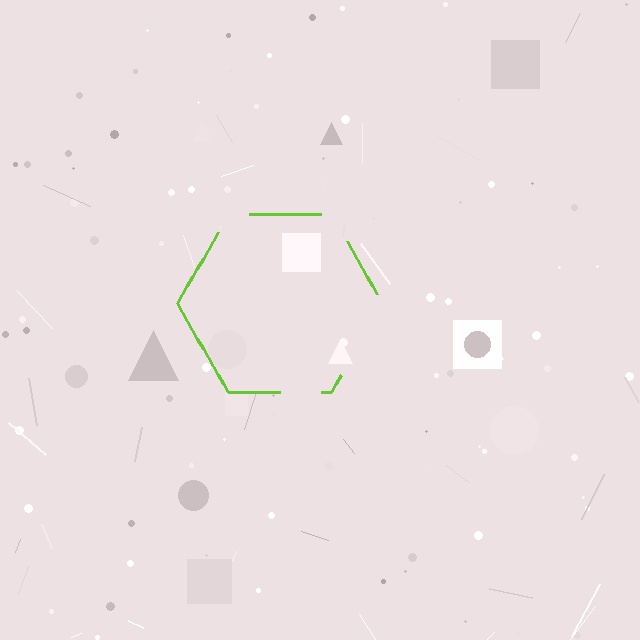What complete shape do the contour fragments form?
The contour fragments form a hexagon.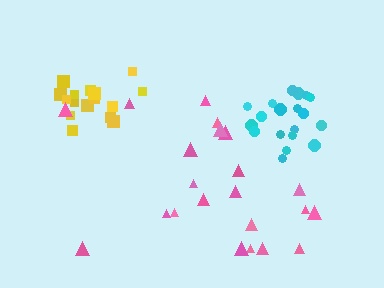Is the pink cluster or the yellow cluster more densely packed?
Yellow.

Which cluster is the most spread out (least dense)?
Pink.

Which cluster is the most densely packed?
Cyan.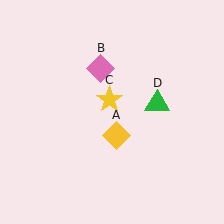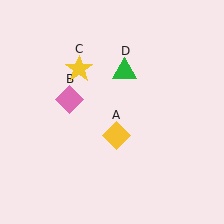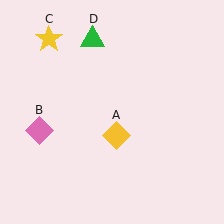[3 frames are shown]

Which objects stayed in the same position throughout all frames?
Yellow diamond (object A) remained stationary.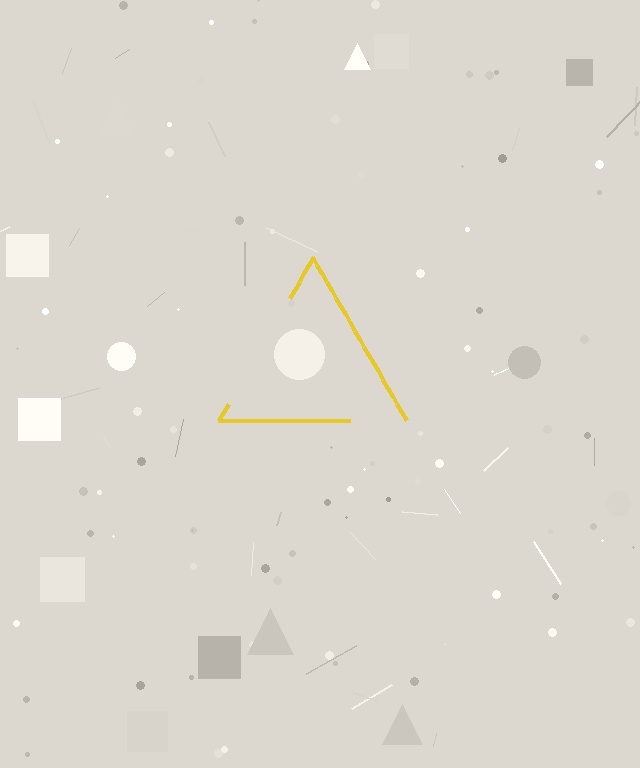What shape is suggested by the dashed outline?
The dashed outline suggests a triangle.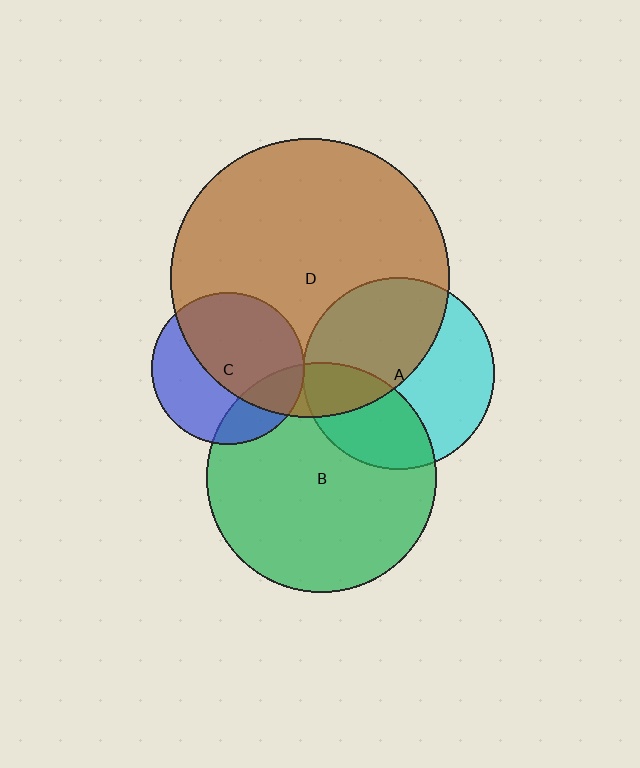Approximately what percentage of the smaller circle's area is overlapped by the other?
Approximately 60%.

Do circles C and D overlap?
Yes.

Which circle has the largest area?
Circle D (brown).